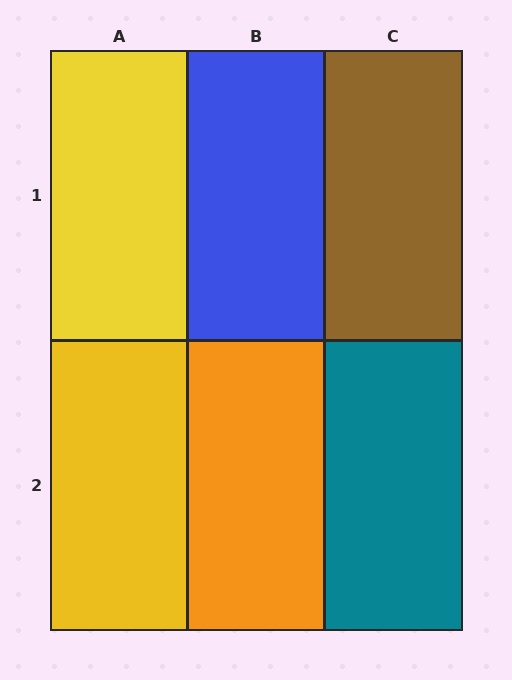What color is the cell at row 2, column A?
Yellow.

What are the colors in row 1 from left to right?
Yellow, blue, brown.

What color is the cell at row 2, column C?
Teal.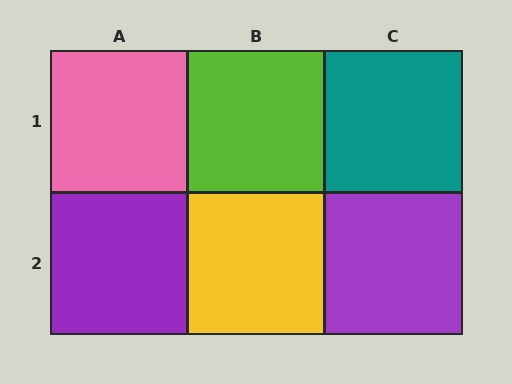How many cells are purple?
2 cells are purple.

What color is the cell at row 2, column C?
Purple.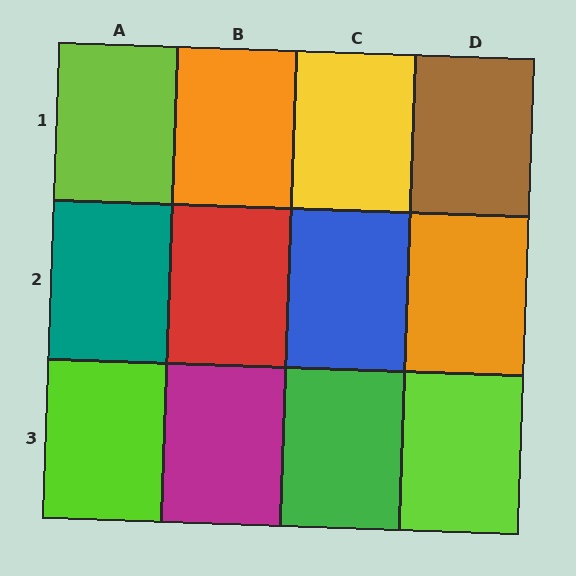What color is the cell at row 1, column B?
Orange.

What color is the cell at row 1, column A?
Lime.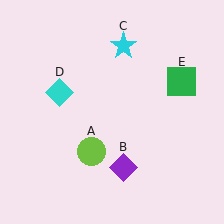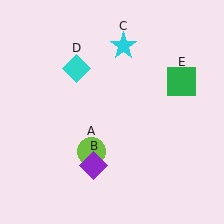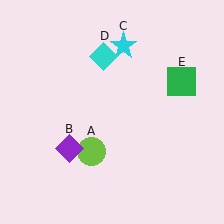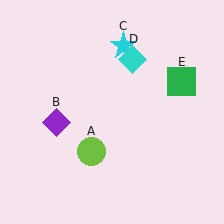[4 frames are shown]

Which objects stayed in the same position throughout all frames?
Lime circle (object A) and cyan star (object C) and green square (object E) remained stationary.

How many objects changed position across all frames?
2 objects changed position: purple diamond (object B), cyan diamond (object D).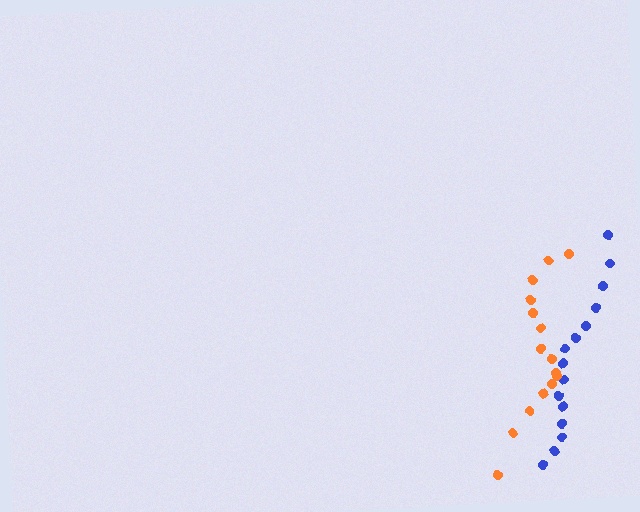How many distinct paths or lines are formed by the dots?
There are 2 distinct paths.